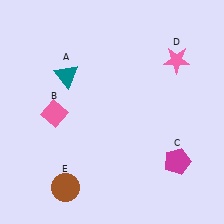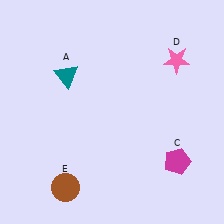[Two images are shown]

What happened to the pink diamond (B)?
The pink diamond (B) was removed in Image 2. It was in the bottom-left area of Image 1.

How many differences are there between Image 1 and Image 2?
There is 1 difference between the two images.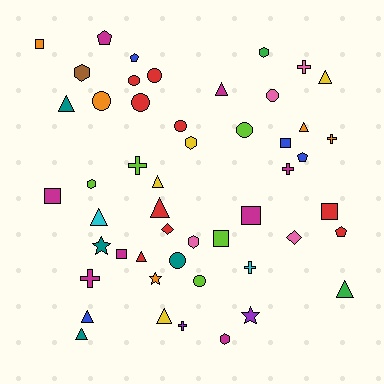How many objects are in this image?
There are 50 objects.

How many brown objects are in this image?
There is 1 brown object.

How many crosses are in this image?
There are 7 crosses.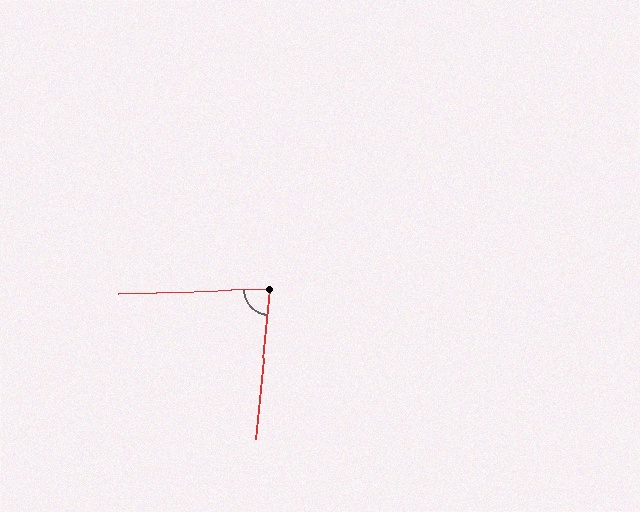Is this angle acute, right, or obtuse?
It is acute.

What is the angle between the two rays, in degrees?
Approximately 83 degrees.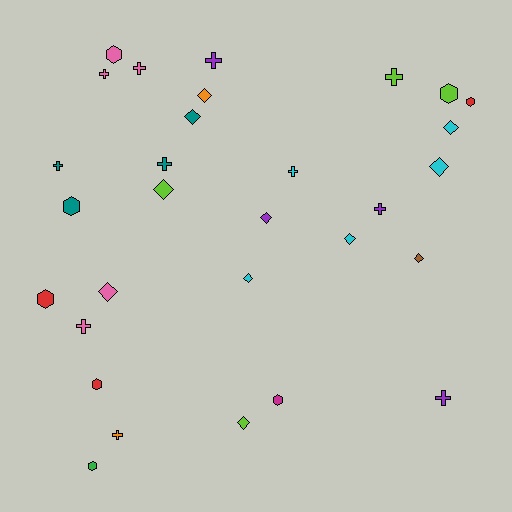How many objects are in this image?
There are 30 objects.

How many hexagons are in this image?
There are 8 hexagons.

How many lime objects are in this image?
There are 4 lime objects.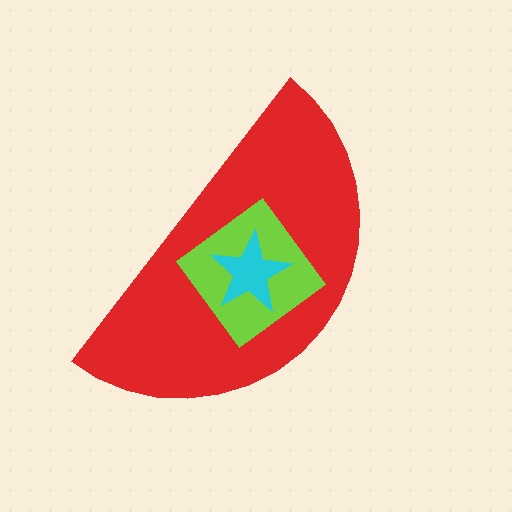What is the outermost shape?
The red semicircle.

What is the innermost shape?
The cyan star.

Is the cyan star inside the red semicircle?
Yes.